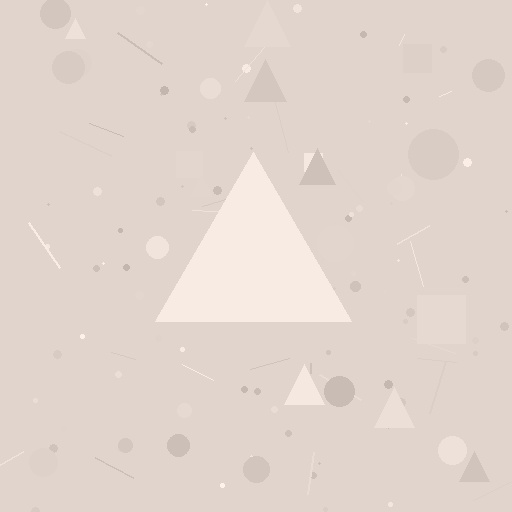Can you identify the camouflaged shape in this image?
The camouflaged shape is a triangle.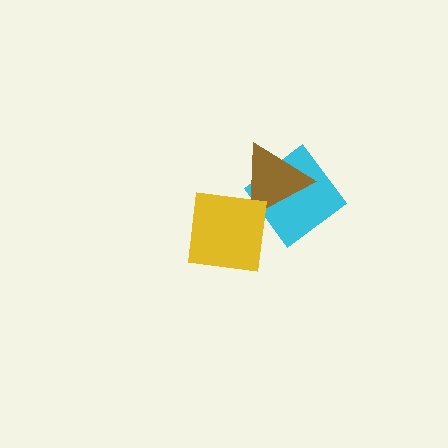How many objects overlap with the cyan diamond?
1 object overlaps with the cyan diamond.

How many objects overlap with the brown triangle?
2 objects overlap with the brown triangle.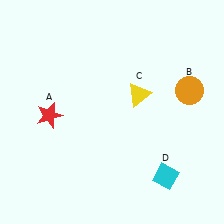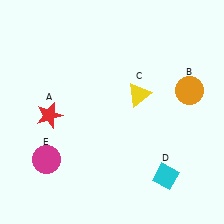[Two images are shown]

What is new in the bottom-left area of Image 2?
A magenta circle (E) was added in the bottom-left area of Image 2.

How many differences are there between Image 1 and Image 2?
There is 1 difference between the two images.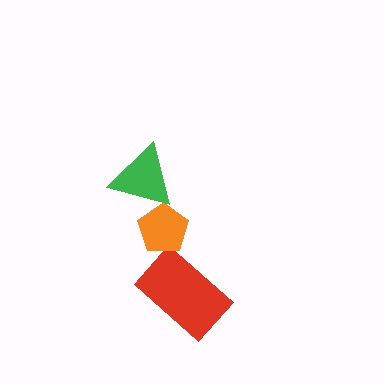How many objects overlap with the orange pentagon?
1 object overlaps with the orange pentagon.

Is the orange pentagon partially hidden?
Yes, it is partially covered by another shape.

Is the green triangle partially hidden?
No, no other shape covers it.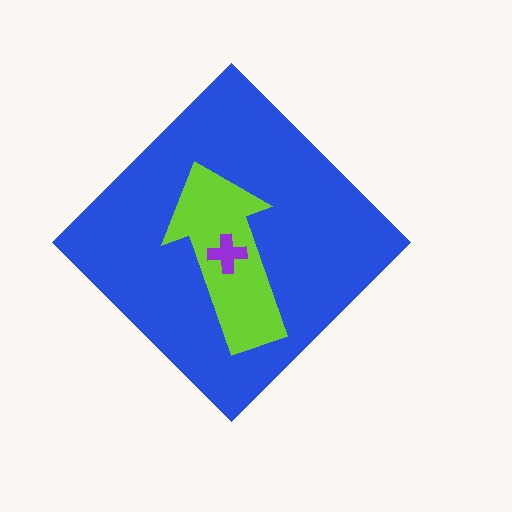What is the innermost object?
The purple cross.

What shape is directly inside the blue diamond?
The lime arrow.